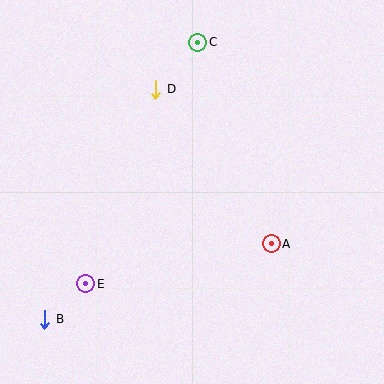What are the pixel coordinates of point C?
Point C is at (198, 42).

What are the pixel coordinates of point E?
Point E is at (86, 284).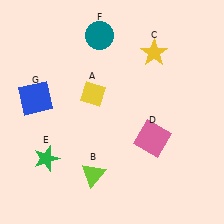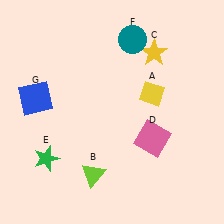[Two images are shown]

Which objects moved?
The objects that moved are: the yellow diamond (A), the teal circle (F).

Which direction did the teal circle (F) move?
The teal circle (F) moved right.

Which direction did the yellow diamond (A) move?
The yellow diamond (A) moved right.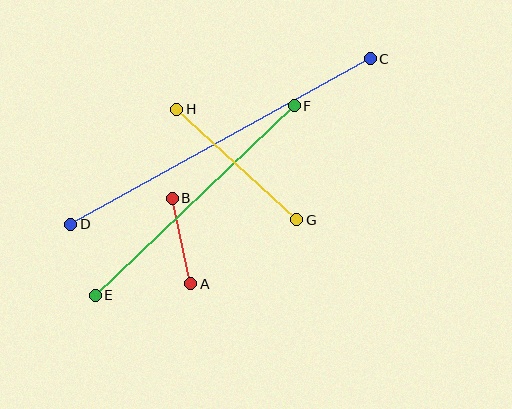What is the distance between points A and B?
The distance is approximately 87 pixels.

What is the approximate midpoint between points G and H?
The midpoint is at approximately (237, 164) pixels.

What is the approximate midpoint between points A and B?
The midpoint is at approximately (181, 241) pixels.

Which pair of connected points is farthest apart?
Points C and D are farthest apart.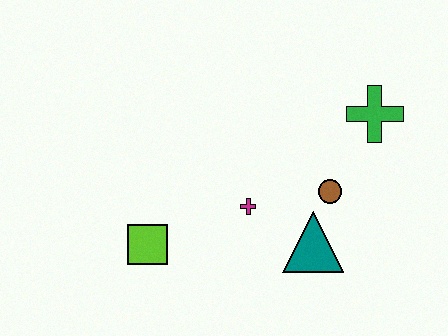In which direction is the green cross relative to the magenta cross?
The green cross is to the right of the magenta cross.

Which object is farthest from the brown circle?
The lime square is farthest from the brown circle.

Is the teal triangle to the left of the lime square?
No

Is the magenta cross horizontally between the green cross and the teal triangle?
No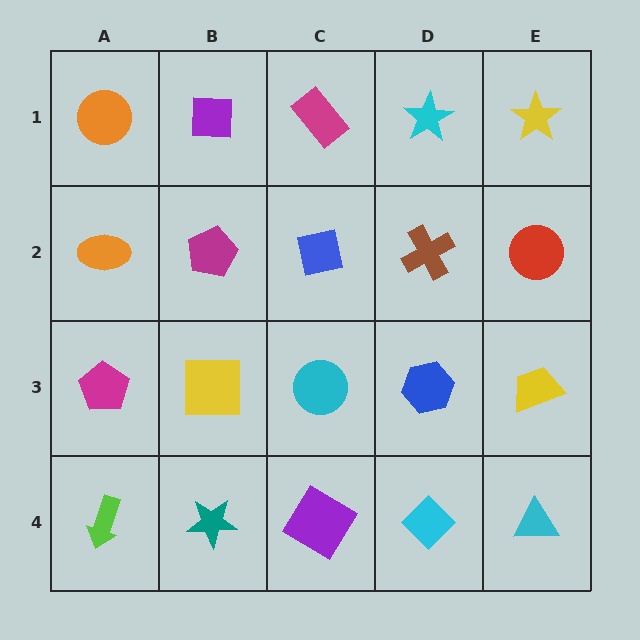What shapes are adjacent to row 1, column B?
A magenta pentagon (row 2, column B), an orange circle (row 1, column A), a magenta rectangle (row 1, column C).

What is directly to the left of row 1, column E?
A cyan star.